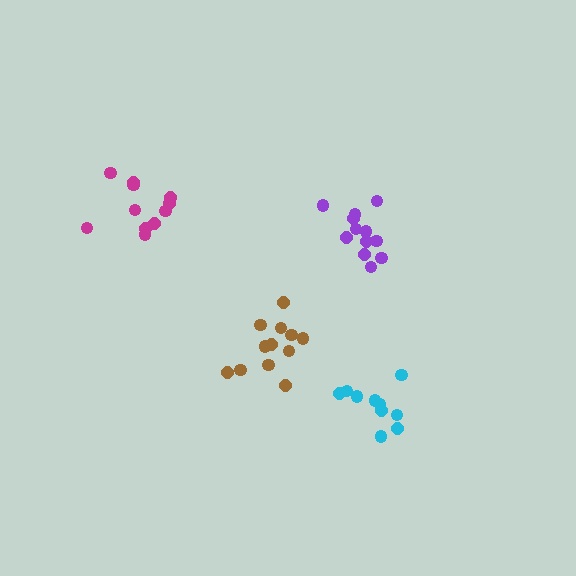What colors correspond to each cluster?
The clusters are colored: purple, brown, cyan, magenta.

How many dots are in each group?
Group 1: 12 dots, Group 2: 12 dots, Group 3: 10 dots, Group 4: 11 dots (45 total).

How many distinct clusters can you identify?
There are 4 distinct clusters.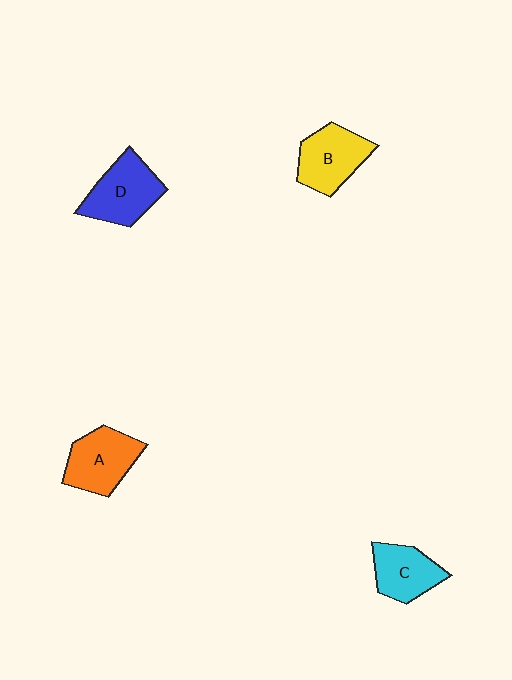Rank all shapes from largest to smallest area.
From largest to smallest: D (blue), A (orange), B (yellow), C (cyan).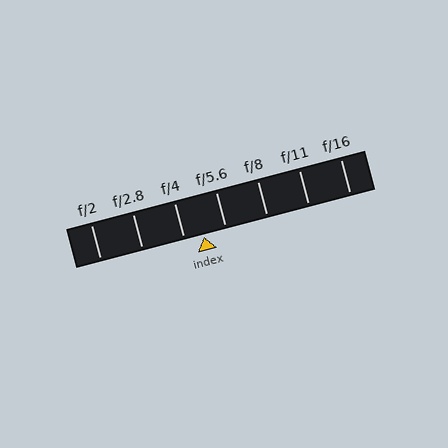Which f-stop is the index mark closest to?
The index mark is closest to f/4.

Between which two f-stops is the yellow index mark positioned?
The index mark is between f/4 and f/5.6.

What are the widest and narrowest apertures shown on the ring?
The widest aperture shown is f/2 and the narrowest is f/16.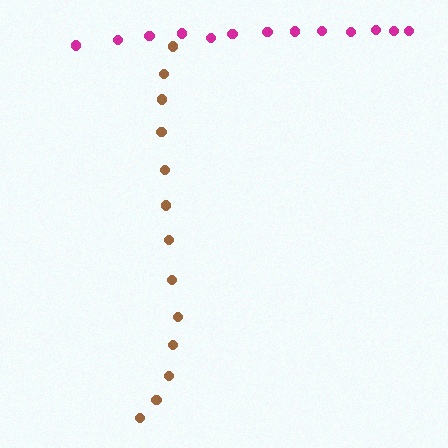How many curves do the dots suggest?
There are 2 distinct paths.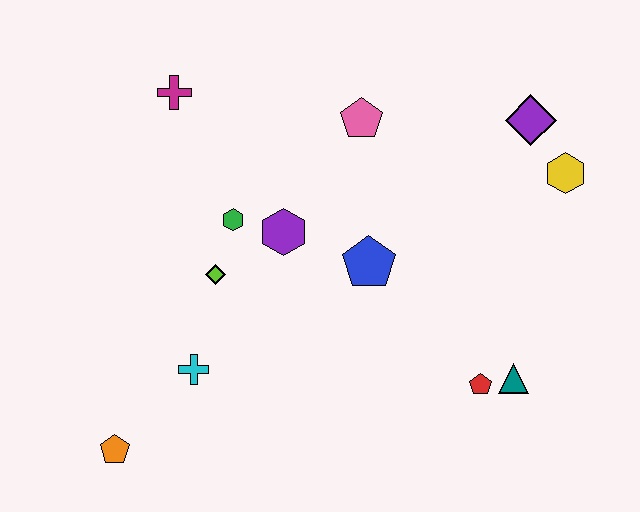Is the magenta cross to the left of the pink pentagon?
Yes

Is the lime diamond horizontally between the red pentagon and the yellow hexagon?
No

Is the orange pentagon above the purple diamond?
No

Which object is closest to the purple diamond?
The yellow hexagon is closest to the purple diamond.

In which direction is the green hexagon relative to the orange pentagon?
The green hexagon is above the orange pentagon.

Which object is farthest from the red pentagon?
The magenta cross is farthest from the red pentagon.